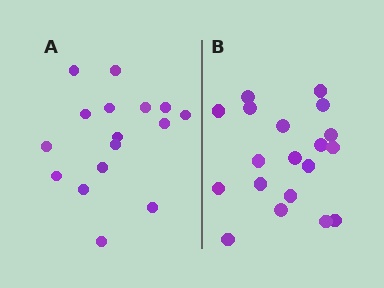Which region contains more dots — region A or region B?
Region B (the right region) has more dots.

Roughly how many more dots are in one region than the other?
Region B has just a few more — roughly 2 or 3 more dots than region A.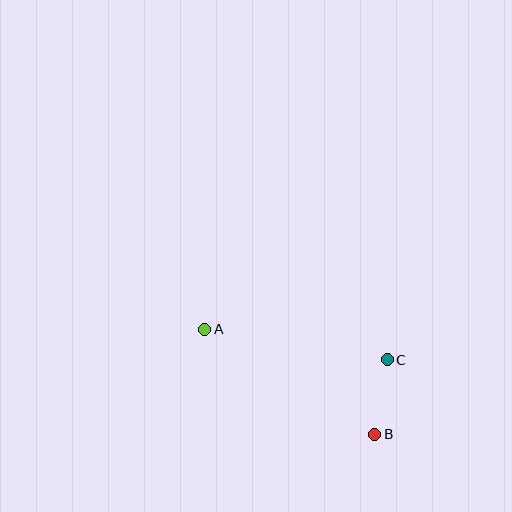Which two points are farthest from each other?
Points A and B are farthest from each other.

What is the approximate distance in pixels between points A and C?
The distance between A and C is approximately 185 pixels.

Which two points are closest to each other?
Points B and C are closest to each other.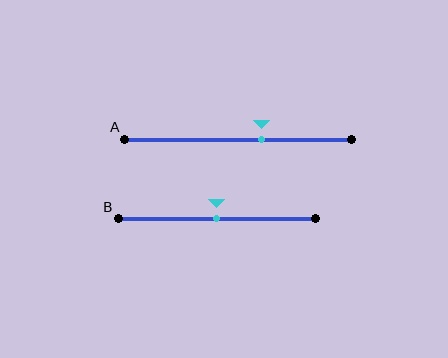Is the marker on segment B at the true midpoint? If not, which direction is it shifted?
Yes, the marker on segment B is at the true midpoint.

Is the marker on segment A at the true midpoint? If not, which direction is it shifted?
No, the marker on segment A is shifted to the right by about 10% of the segment length.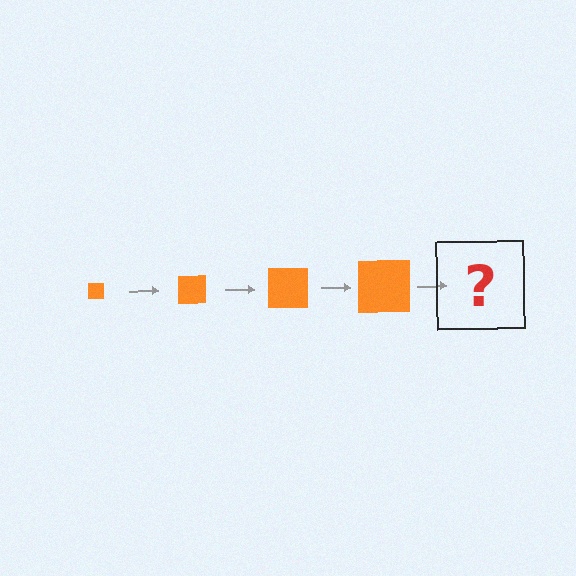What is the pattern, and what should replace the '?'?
The pattern is that the square gets progressively larger each step. The '?' should be an orange square, larger than the previous one.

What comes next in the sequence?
The next element should be an orange square, larger than the previous one.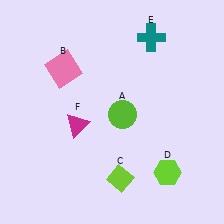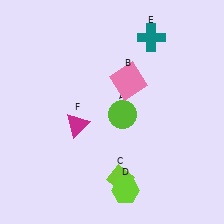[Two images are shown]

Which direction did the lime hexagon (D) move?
The lime hexagon (D) moved left.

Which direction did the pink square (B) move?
The pink square (B) moved right.